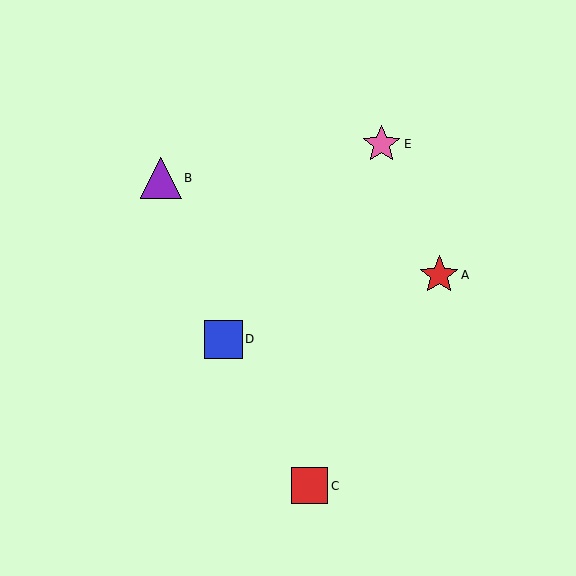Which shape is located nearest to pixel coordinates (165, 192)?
The purple triangle (labeled B) at (161, 178) is nearest to that location.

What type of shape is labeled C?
Shape C is a red square.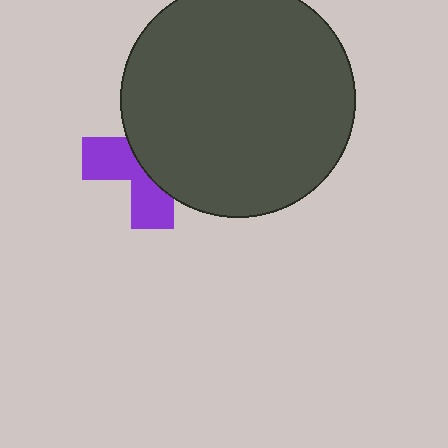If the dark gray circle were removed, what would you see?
You would see the complete purple cross.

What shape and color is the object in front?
The object in front is a dark gray circle.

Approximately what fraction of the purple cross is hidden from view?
Roughly 59% of the purple cross is hidden behind the dark gray circle.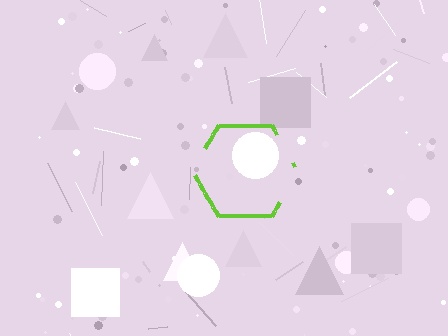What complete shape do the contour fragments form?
The contour fragments form a hexagon.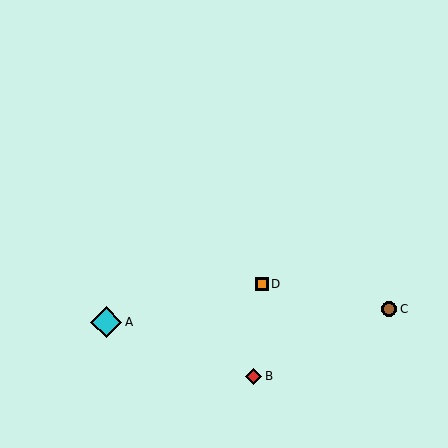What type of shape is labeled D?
Shape D is an orange square.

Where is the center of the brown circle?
The center of the brown circle is at (389, 309).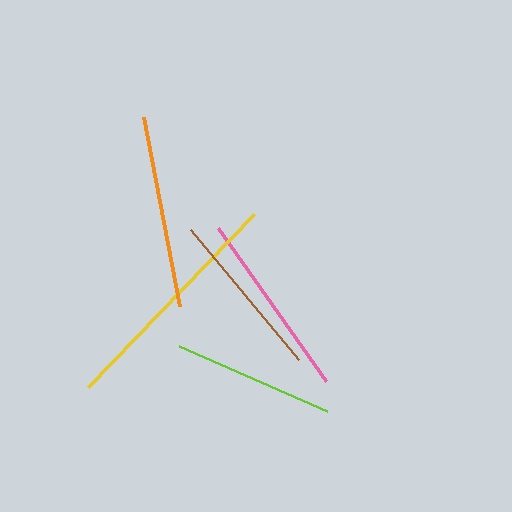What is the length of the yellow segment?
The yellow segment is approximately 240 pixels long.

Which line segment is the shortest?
The lime line is the shortest at approximately 162 pixels.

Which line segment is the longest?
The yellow line is the longest at approximately 240 pixels.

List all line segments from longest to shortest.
From longest to shortest: yellow, orange, pink, brown, lime.